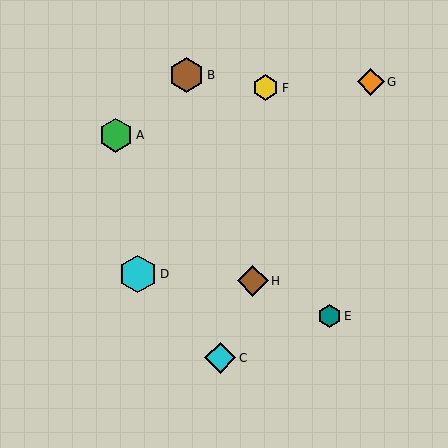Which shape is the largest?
The cyan hexagon (labeled D) is the largest.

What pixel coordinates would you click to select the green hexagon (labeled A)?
Click at (116, 135) to select the green hexagon A.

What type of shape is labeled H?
Shape H is a brown diamond.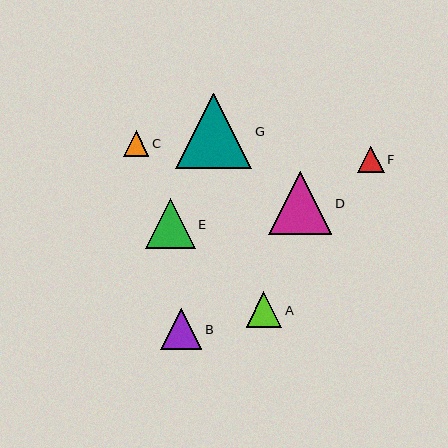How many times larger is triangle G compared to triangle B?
Triangle G is approximately 1.9 times the size of triangle B.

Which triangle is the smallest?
Triangle C is the smallest with a size of approximately 25 pixels.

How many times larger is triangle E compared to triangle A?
Triangle E is approximately 1.4 times the size of triangle A.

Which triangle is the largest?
Triangle G is the largest with a size of approximately 76 pixels.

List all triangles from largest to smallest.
From largest to smallest: G, D, E, B, A, F, C.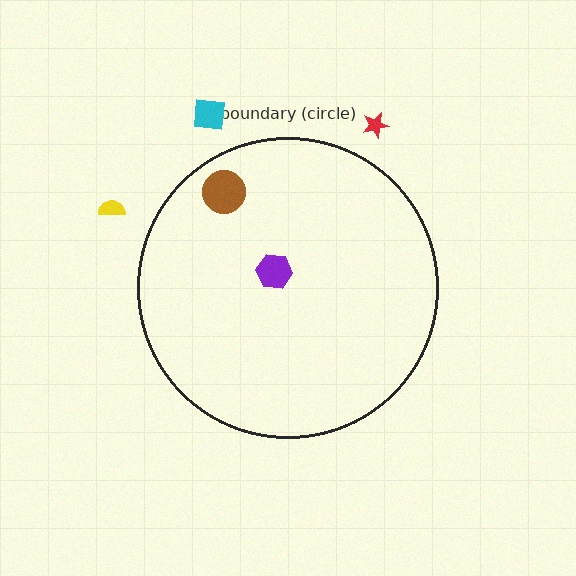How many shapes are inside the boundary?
2 inside, 3 outside.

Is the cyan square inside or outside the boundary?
Outside.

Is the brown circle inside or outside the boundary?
Inside.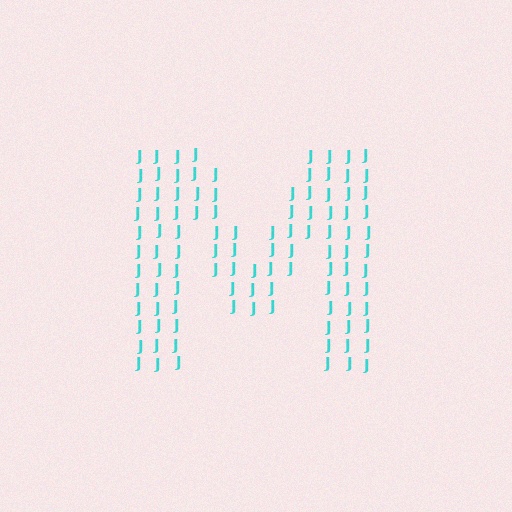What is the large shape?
The large shape is the letter M.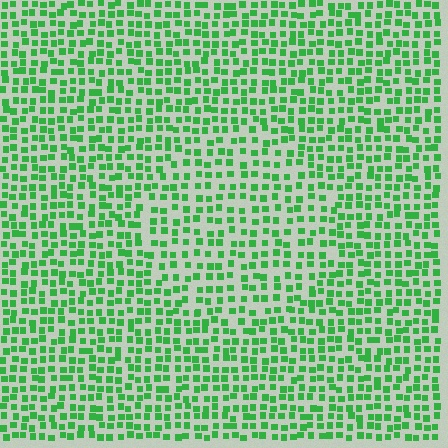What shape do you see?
I see a circle.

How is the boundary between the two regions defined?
The boundary is defined by a change in element density (approximately 1.4x ratio). All elements are the same color, size, and shape.